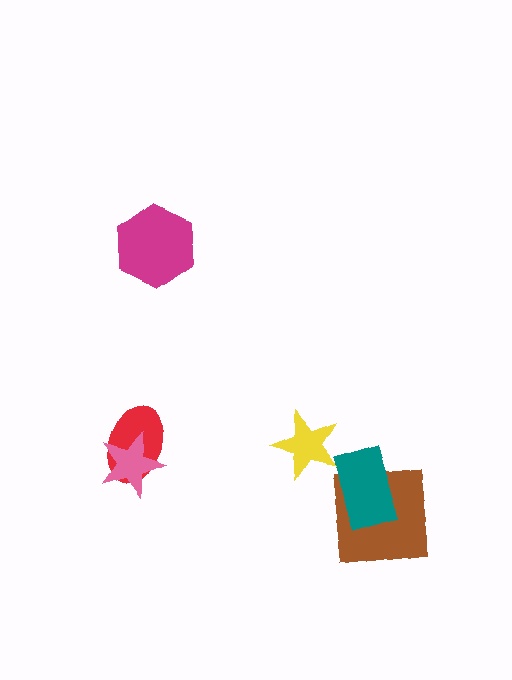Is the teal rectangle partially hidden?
No, no other shape covers it.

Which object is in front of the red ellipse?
The pink star is in front of the red ellipse.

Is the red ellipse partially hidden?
Yes, it is partially covered by another shape.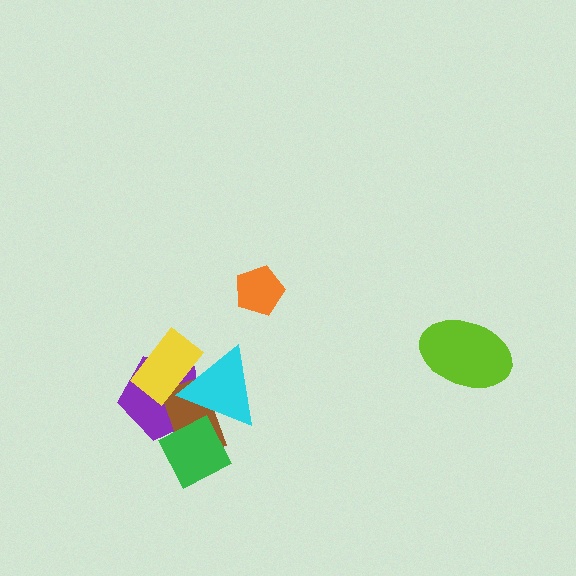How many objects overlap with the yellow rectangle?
3 objects overlap with the yellow rectangle.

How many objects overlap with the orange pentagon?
0 objects overlap with the orange pentagon.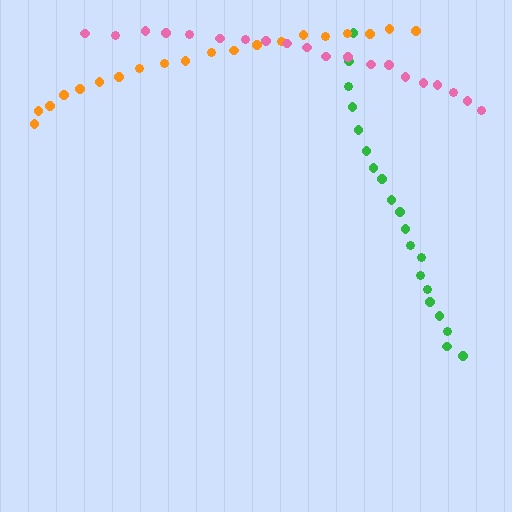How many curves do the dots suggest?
There are 3 distinct paths.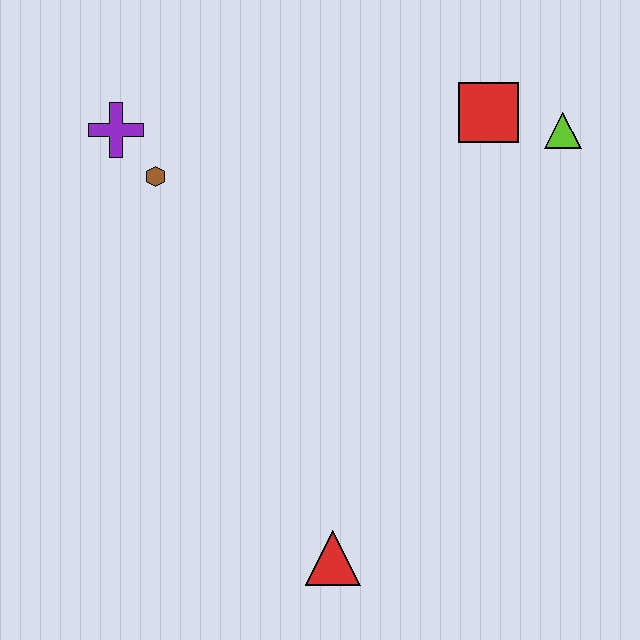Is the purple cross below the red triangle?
No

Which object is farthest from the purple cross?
The red triangle is farthest from the purple cross.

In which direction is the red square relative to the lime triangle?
The red square is to the left of the lime triangle.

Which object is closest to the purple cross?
The brown hexagon is closest to the purple cross.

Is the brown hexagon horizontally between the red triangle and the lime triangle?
No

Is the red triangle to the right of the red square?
No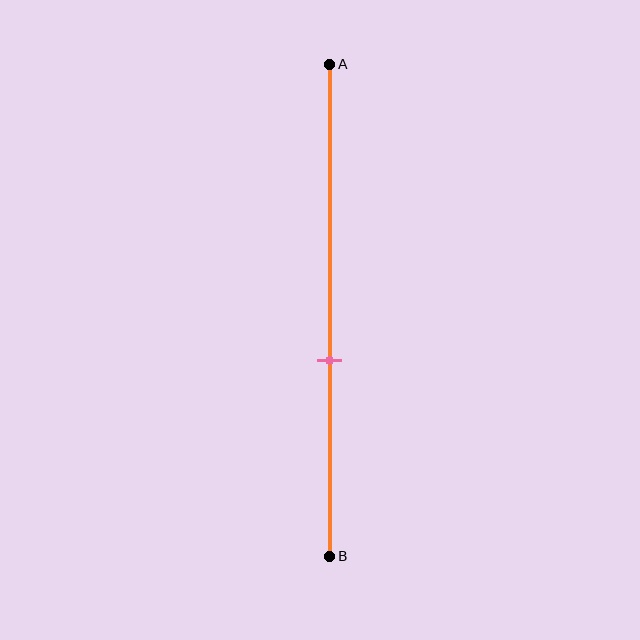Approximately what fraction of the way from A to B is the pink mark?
The pink mark is approximately 60% of the way from A to B.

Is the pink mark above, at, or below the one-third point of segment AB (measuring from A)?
The pink mark is below the one-third point of segment AB.